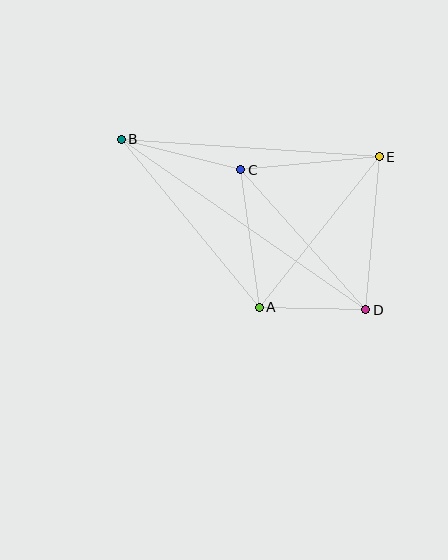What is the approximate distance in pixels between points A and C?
The distance between A and C is approximately 139 pixels.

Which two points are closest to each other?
Points A and D are closest to each other.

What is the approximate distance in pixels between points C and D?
The distance between C and D is approximately 188 pixels.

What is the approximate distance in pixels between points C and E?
The distance between C and E is approximately 139 pixels.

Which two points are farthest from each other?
Points B and D are farthest from each other.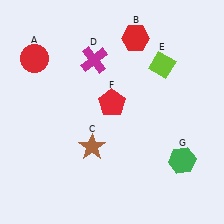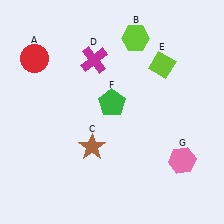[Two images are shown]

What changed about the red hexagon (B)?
In Image 1, B is red. In Image 2, it changed to lime.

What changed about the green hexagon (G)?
In Image 1, G is green. In Image 2, it changed to pink.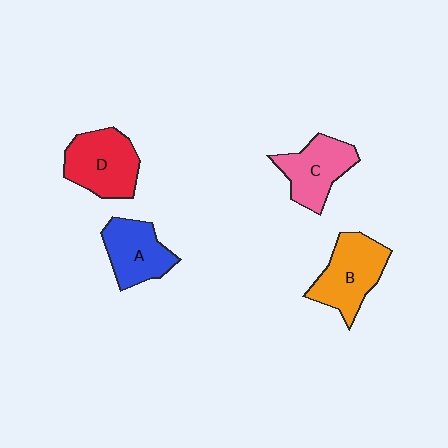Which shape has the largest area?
Shape B (orange).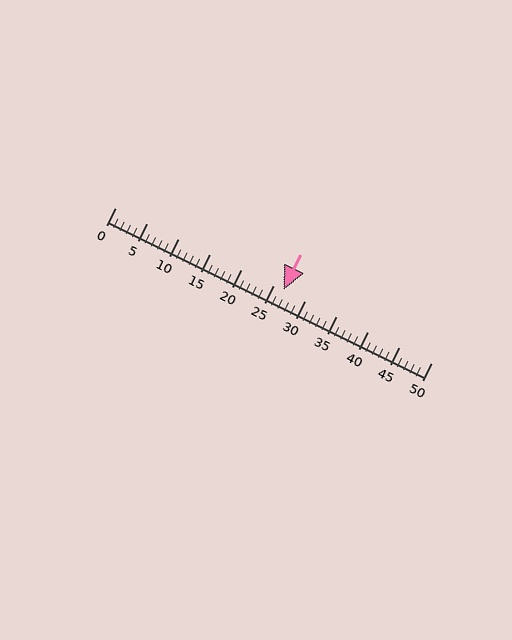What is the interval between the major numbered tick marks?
The major tick marks are spaced 5 units apart.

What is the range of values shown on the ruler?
The ruler shows values from 0 to 50.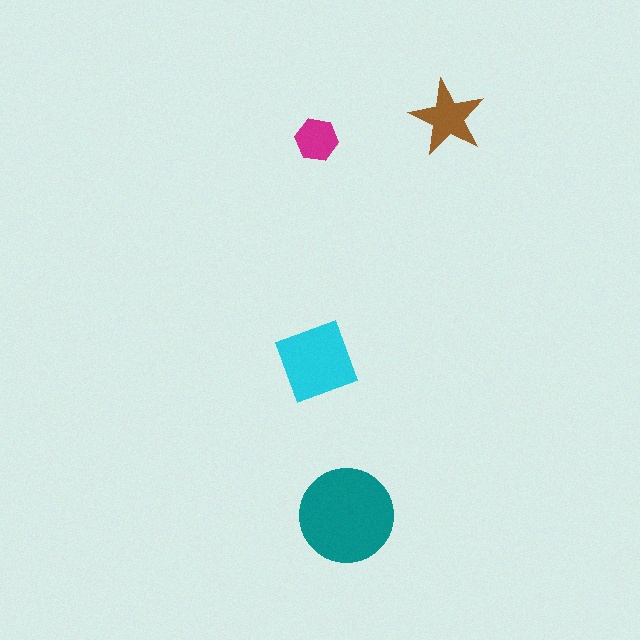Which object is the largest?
The teal circle.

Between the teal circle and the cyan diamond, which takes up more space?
The teal circle.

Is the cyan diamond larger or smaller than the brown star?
Larger.